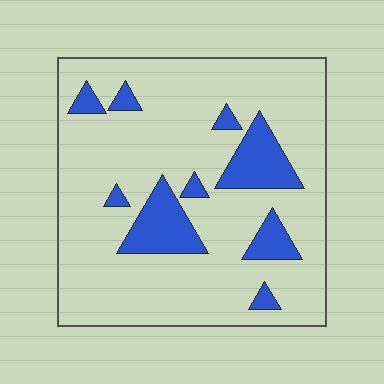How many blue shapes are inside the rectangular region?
9.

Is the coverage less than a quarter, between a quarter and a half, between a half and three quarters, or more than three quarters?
Less than a quarter.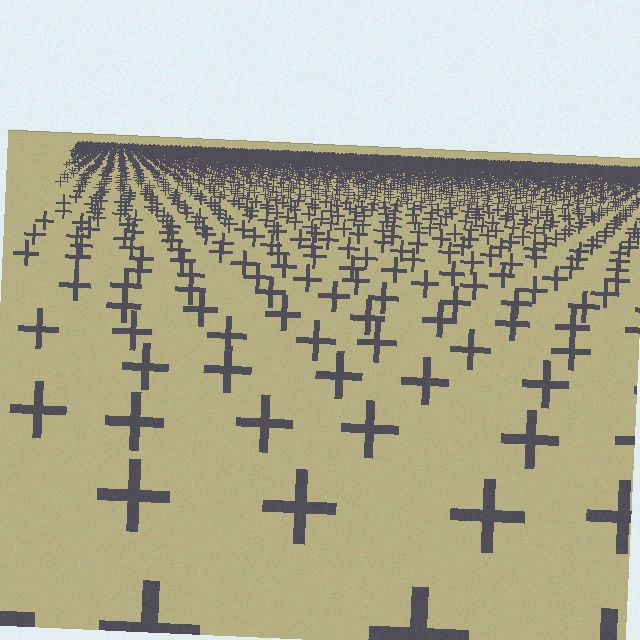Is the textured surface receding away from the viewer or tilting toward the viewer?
The surface is receding away from the viewer. Texture elements get smaller and denser toward the top.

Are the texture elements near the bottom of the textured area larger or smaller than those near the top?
Larger. Near the bottom, elements are closer to the viewer and appear at a bigger on-screen size.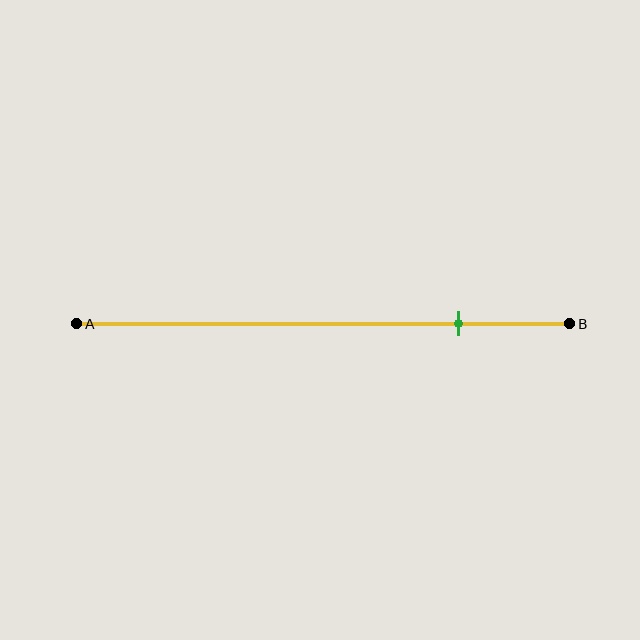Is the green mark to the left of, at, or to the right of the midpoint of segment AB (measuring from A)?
The green mark is to the right of the midpoint of segment AB.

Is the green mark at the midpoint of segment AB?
No, the mark is at about 80% from A, not at the 50% midpoint.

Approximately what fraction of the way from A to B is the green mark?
The green mark is approximately 80% of the way from A to B.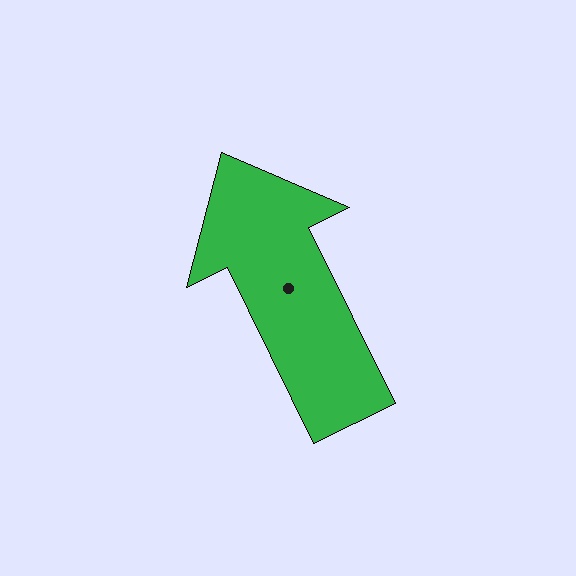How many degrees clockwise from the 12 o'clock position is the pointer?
Approximately 334 degrees.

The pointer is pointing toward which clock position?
Roughly 11 o'clock.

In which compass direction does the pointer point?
Northwest.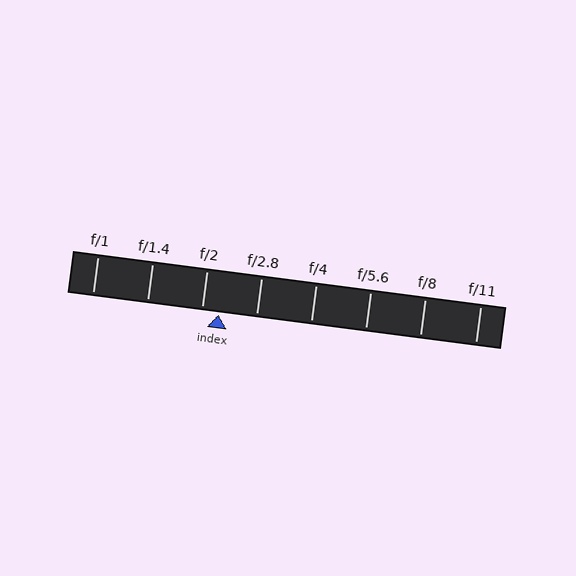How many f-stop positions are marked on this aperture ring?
There are 8 f-stop positions marked.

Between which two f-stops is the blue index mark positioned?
The index mark is between f/2 and f/2.8.